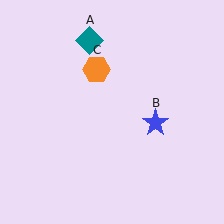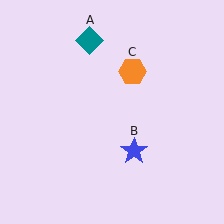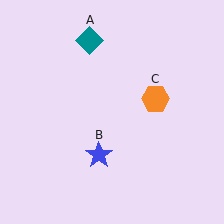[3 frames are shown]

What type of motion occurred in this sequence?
The blue star (object B), orange hexagon (object C) rotated clockwise around the center of the scene.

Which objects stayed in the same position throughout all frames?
Teal diamond (object A) remained stationary.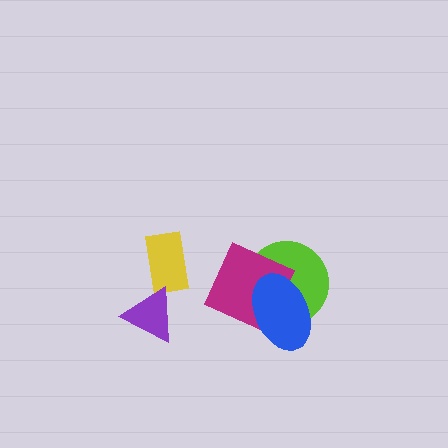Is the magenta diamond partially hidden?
Yes, it is partially covered by another shape.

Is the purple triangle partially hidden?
No, no other shape covers it.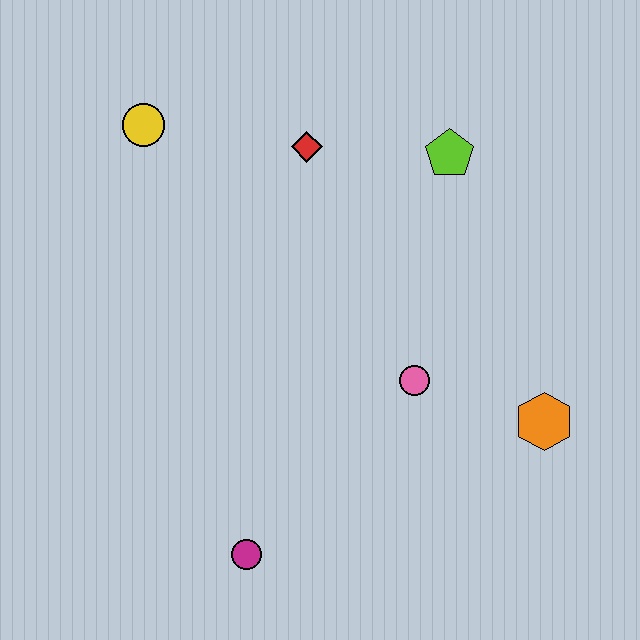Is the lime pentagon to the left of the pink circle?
No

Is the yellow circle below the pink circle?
No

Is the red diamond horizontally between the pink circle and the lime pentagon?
No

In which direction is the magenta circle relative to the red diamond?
The magenta circle is below the red diamond.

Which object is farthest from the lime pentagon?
The magenta circle is farthest from the lime pentagon.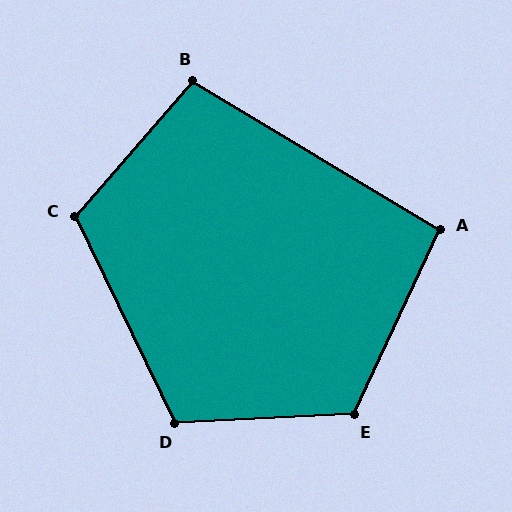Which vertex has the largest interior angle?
E, at approximately 118 degrees.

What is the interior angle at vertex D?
Approximately 113 degrees (obtuse).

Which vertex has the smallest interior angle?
A, at approximately 96 degrees.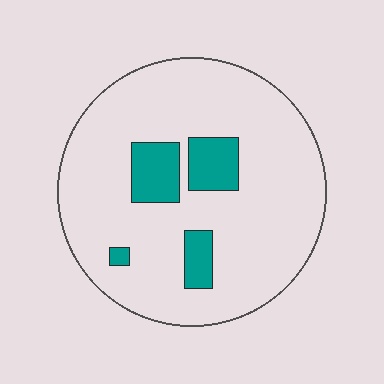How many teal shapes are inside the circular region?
4.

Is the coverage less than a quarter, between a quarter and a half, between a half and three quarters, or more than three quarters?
Less than a quarter.